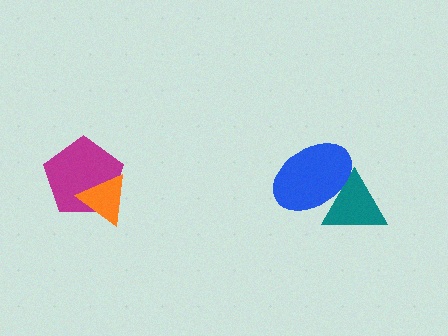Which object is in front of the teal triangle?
The blue ellipse is in front of the teal triangle.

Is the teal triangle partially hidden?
Yes, it is partially covered by another shape.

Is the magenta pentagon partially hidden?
Yes, it is partially covered by another shape.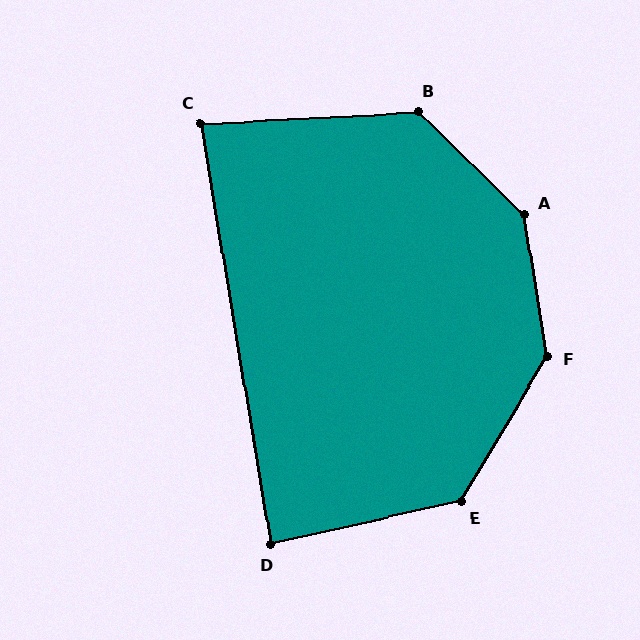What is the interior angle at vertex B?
Approximately 133 degrees (obtuse).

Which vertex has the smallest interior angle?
C, at approximately 83 degrees.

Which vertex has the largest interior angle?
A, at approximately 143 degrees.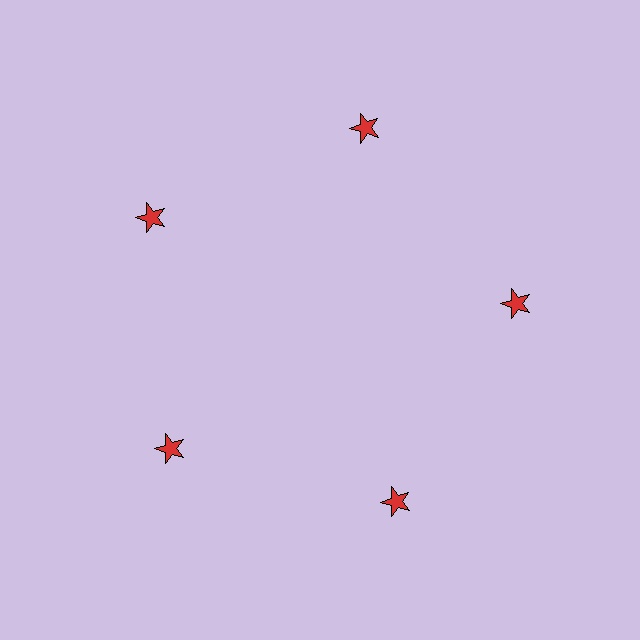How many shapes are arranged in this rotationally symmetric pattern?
There are 5 shapes, arranged in 5 groups of 1.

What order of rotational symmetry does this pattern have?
This pattern has 5-fold rotational symmetry.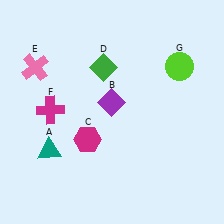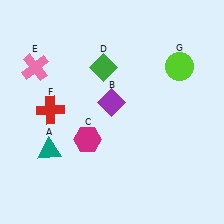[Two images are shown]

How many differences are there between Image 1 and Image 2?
There is 1 difference between the two images.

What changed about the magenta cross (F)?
In Image 1, F is magenta. In Image 2, it changed to red.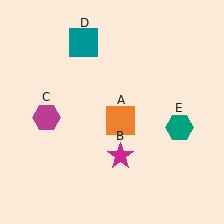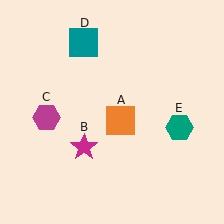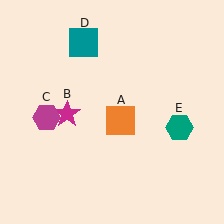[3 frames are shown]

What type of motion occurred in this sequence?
The magenta star (object B) rotated clockwise around the center of the scene.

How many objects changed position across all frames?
1 object changed position: magenta star (object B).